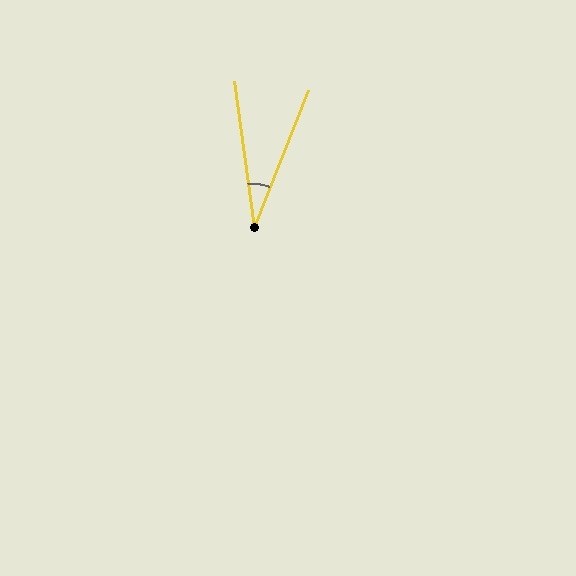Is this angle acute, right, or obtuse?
It is acute.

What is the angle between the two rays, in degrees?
Approximately 29 degrees.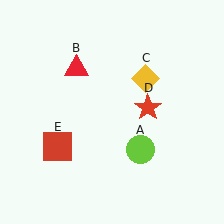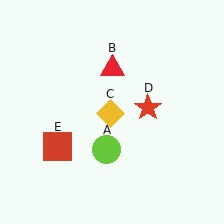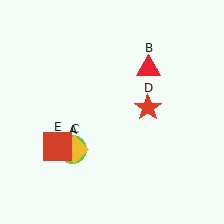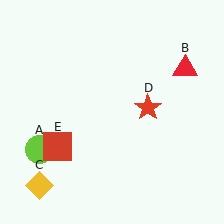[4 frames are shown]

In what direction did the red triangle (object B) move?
The red triangle (object B) moved right.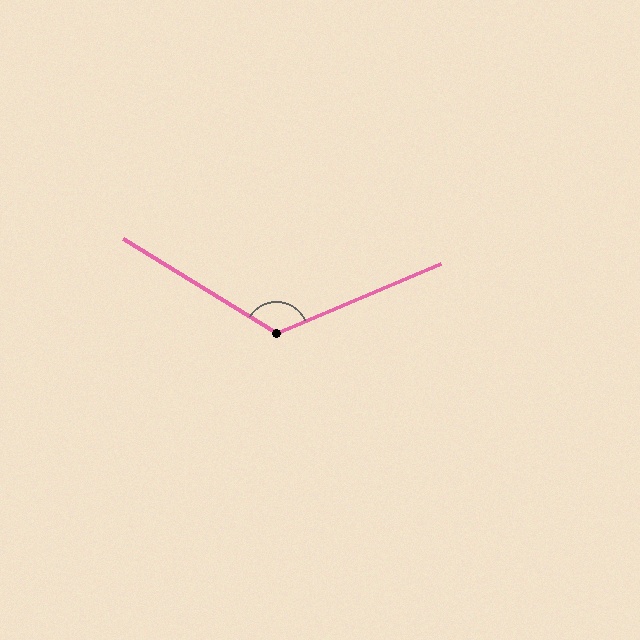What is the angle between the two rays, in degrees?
Approximately 125 degrees.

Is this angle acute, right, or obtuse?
It is obtuse.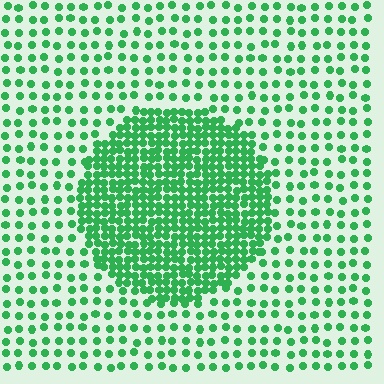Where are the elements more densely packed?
The elements are more densely packed inside the circle boundary.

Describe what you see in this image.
The image contains small green elements arranged at two different densities. A circle-shaped region is visible where the elements are more densely packed than the surrounding area.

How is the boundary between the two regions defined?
The boundary is defined by a change in element density (approximately 2.8x ratio). All elements are the same color, size, and shape.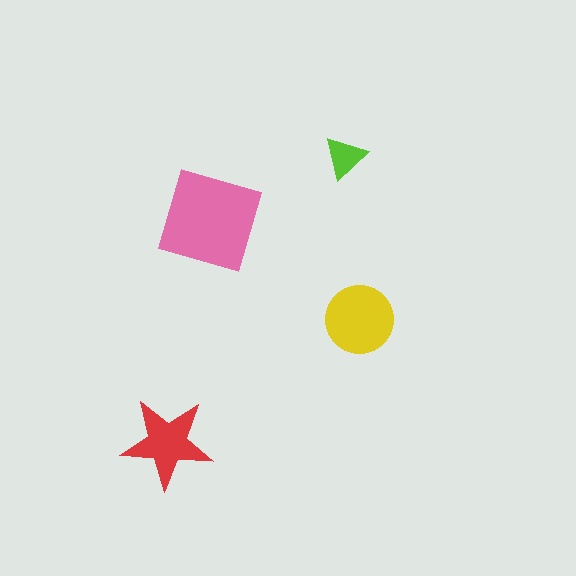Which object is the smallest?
The lime triangle.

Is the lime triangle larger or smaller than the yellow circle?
Smaller.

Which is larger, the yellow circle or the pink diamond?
The pink diamond.